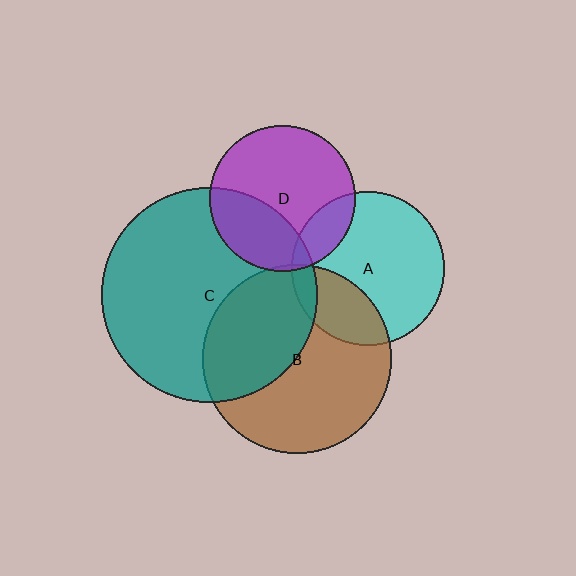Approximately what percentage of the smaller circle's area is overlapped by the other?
Approximately 40%.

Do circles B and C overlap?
Yes.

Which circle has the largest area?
Circle C (teal).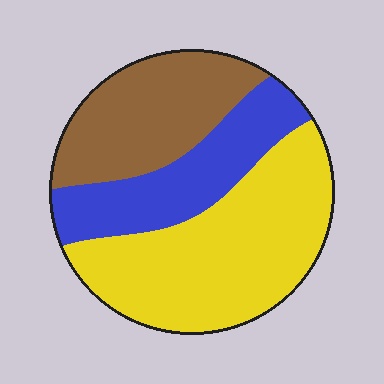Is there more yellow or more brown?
Yellow.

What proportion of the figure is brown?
Brown covers around 30% of the figure.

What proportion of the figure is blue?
Blue covers 25% of the figure.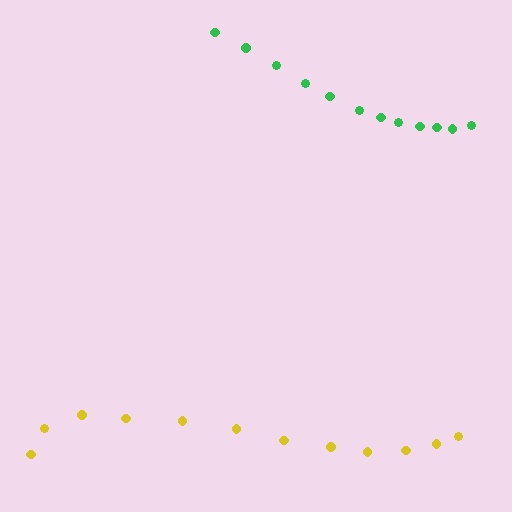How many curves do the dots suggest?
There are 2 distinct paths.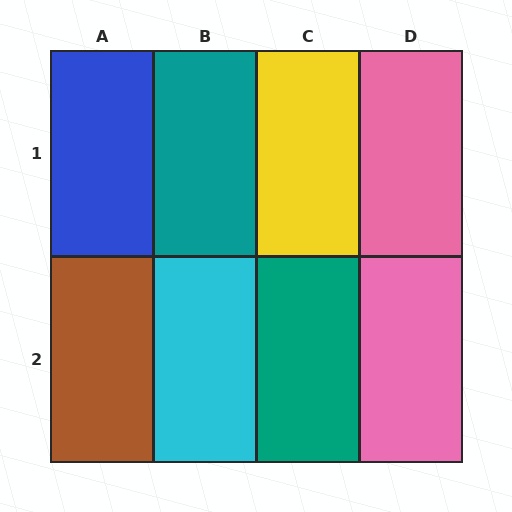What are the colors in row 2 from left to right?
Brown, cyan, teal, pink.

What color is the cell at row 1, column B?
Teal.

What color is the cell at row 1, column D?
Pink.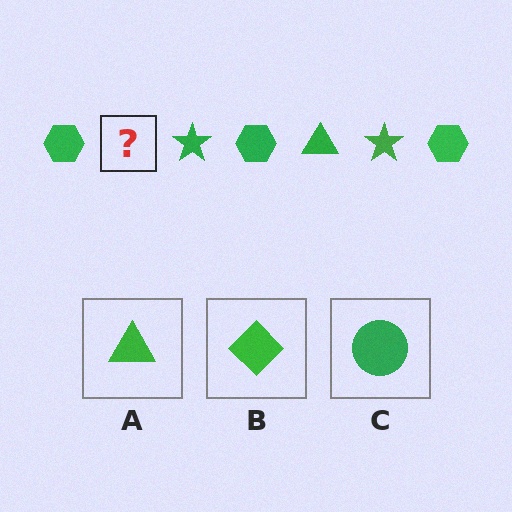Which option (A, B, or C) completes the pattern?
A.